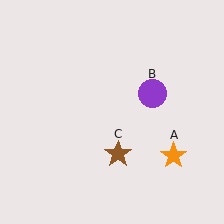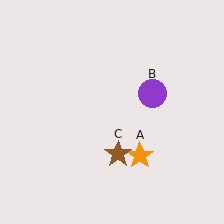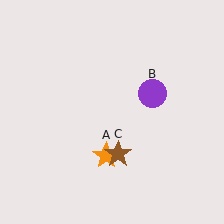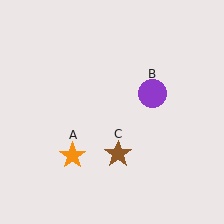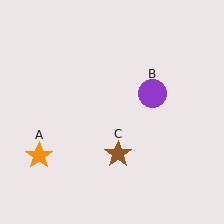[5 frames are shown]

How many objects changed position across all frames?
1 object changed position: orange star (object A).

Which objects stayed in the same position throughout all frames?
Purple circle (object B) and brown star (object C) remained stationary.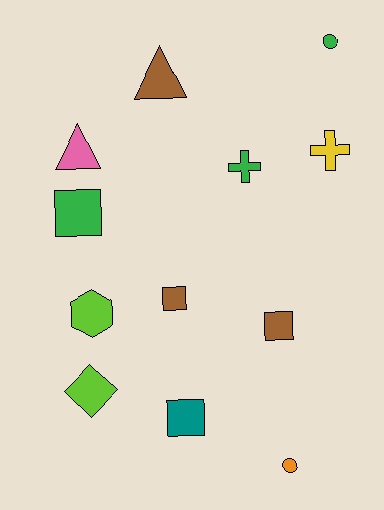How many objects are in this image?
There are 12 objects.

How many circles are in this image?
There are 2 circles.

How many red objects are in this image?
There are no red objects.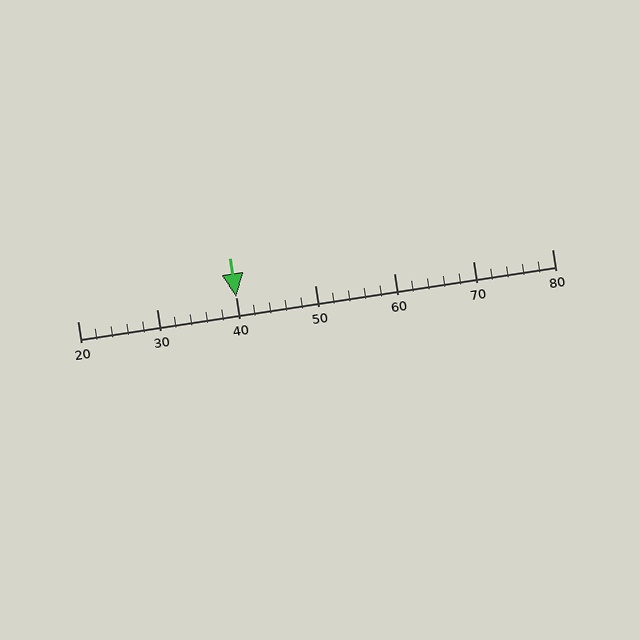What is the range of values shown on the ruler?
The ruler shows values from 20 to 80.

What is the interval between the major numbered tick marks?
The major tick marks are spaced 10 units apart.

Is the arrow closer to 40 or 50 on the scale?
The arrow is closer to 40.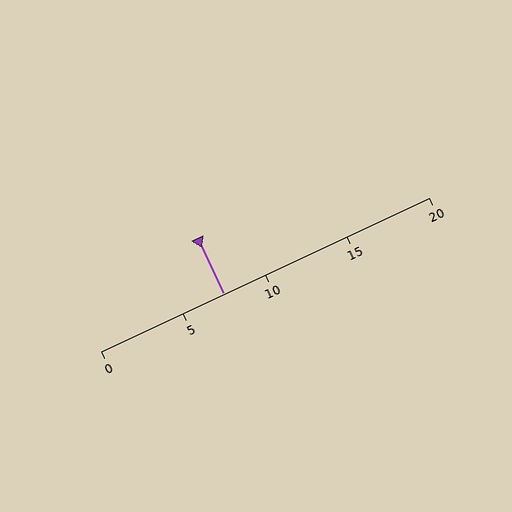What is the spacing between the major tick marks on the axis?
The major ticks are spaced 5 apart.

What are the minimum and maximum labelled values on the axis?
The axis runs from 0 to 20.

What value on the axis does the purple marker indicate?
The marker indicates approximately 7.5.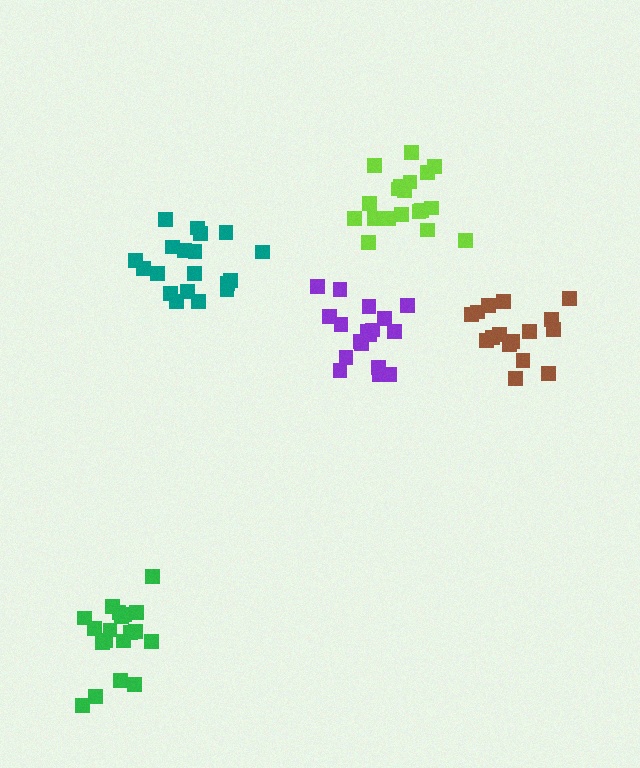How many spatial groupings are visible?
There are 5 spatial groupings.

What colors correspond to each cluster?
The clusters are colored: lime, purple, brown, green, teal.